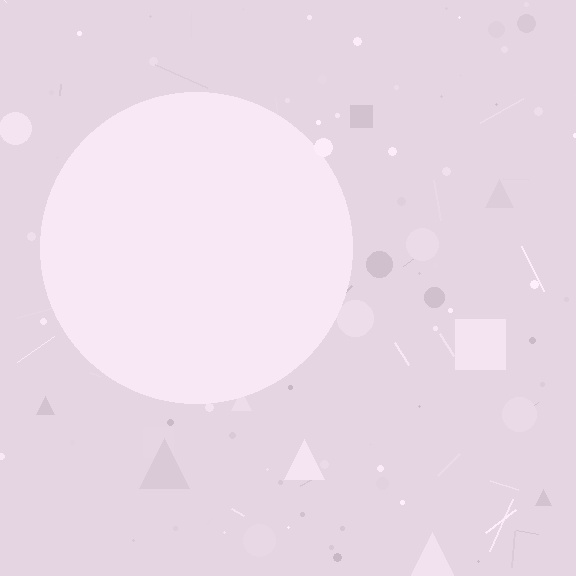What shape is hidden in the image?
A circle is hidden in the image.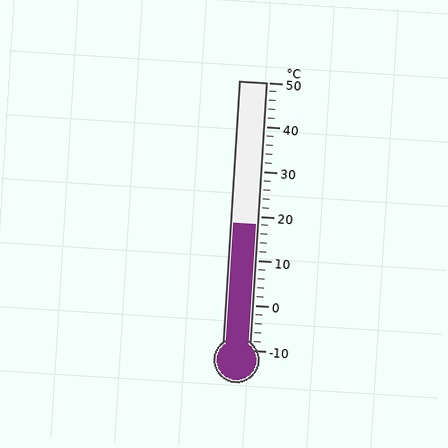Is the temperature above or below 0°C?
The temperature is above 0°C.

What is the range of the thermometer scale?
The thermometer scale ranges from -10°C to 50°C.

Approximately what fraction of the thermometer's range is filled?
The thermometer is filled to approximately 45% of its range.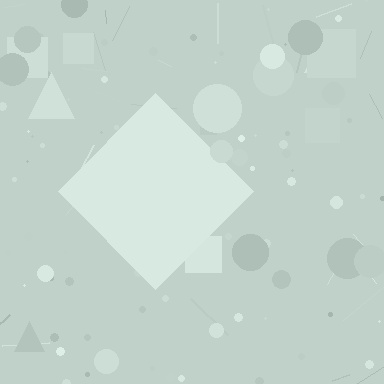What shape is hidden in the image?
A diamond is hidden in the image.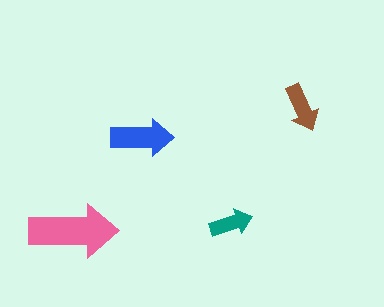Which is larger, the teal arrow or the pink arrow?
The pink one.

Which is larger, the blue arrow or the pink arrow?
The pink one.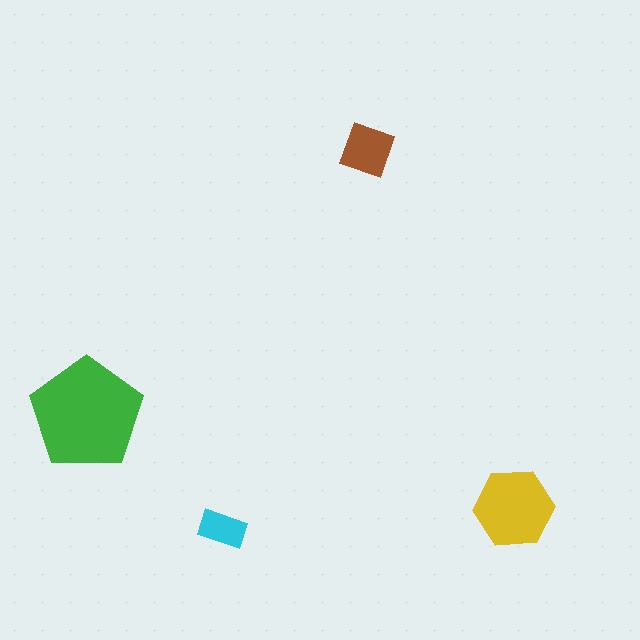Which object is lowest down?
The cyan rectangle is bottommost.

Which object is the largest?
The green pentagon.